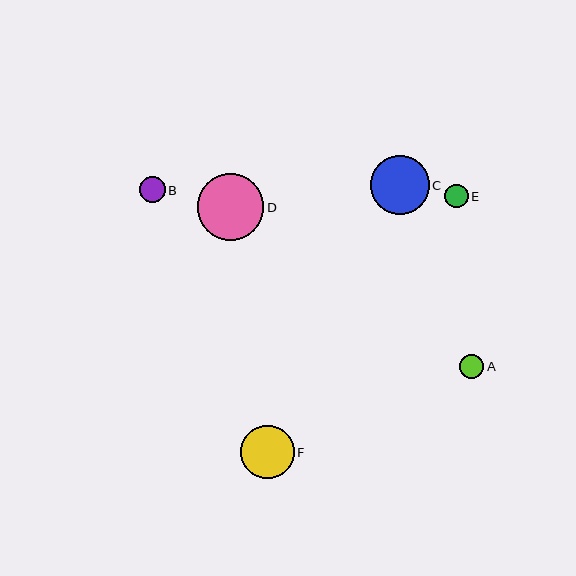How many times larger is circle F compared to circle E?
Circle F is approximately 2.3 times the size of circle E.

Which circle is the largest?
Circle D is the largest with a size of approximately 67 pixels.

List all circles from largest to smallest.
From largest to smallest: D, C, F, B, A, E.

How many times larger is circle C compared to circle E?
Circle C is approximately 2.5 times the size of circle E.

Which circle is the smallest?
Circle E is the smallest with a size of approximately 23 pixels.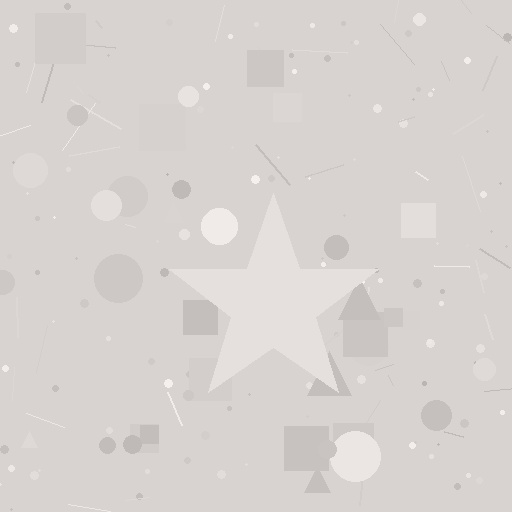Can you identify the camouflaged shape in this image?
The camouflaged shape is a star.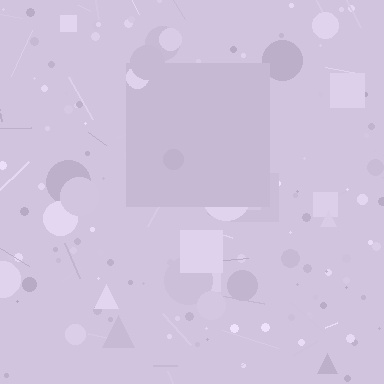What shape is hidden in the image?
A square is hidden in the image.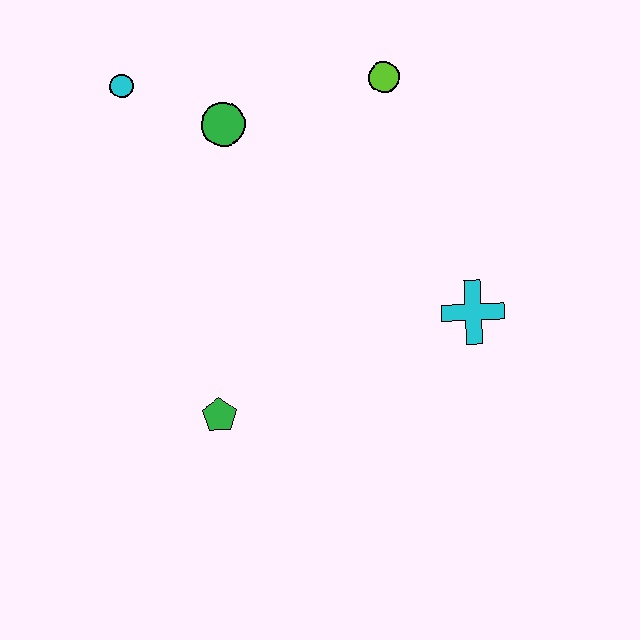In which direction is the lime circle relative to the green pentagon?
The lime circle is above the green pentagon.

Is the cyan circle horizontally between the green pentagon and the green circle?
No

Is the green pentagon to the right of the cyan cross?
No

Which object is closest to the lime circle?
The green circle is closest to the lime circle.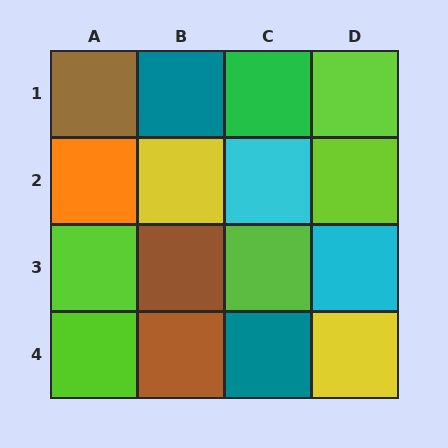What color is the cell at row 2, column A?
Orange.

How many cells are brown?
3 cells are brown.